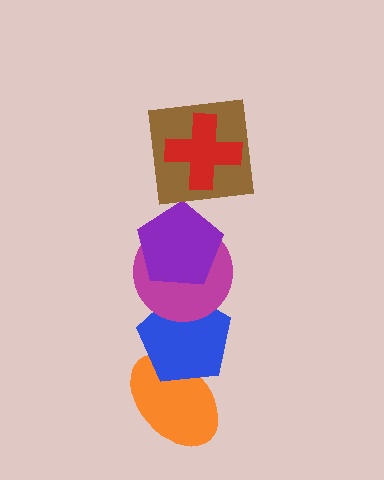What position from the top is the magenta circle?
The magenta circle is 4th from the top.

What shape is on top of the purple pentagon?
The brown square is on top of the purple pentagon.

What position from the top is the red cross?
The red cross is 1st from the top.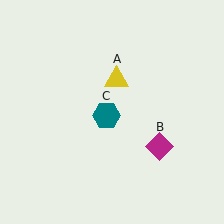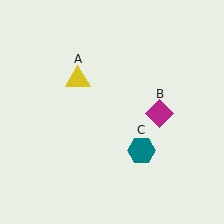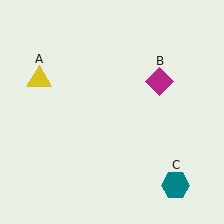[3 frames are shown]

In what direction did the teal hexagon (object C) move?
The teal hexagon (object C) moved down and to the right.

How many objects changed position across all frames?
3 objects changed position: yellow triangle (object A), magenta diamond (object B), teal hexagon (object C).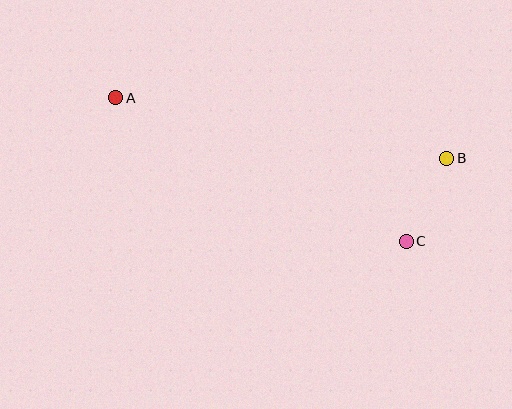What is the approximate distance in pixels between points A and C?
The distance between A and C is approximately 324 pixels.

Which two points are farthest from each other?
Points A and B are farthest from each other.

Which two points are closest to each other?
Points B and C are closest to each other.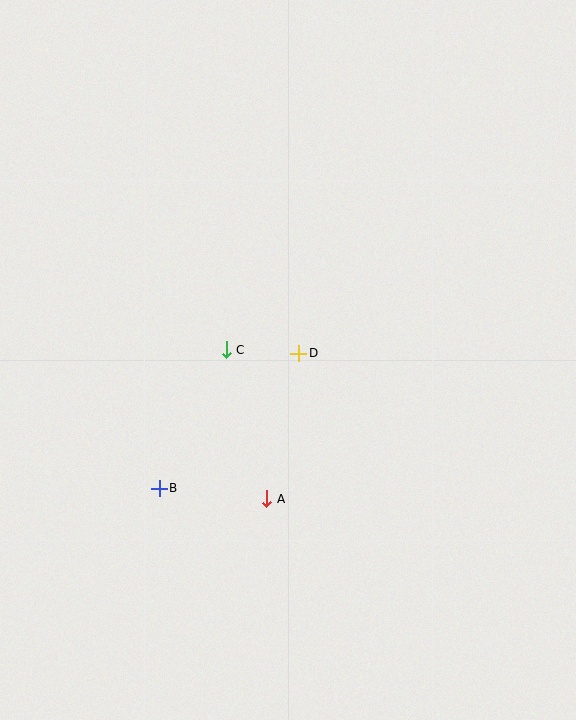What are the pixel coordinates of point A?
Point A is at (267, 499).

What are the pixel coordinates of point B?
Point B is at (159, 488).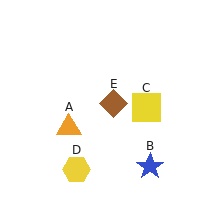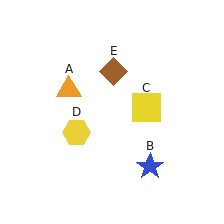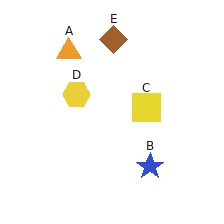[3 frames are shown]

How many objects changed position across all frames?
3 objects changed position: orange triangle (object A), yellow hexagon (object D), brown diamond (object E).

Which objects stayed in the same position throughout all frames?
Blue star (object B) and yellow square (object C) remained stationary.